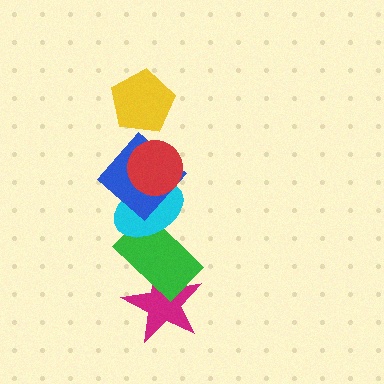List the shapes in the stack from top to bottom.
From top to bottom: the yellow pentagon, the red circle, the blue diamond, the cyan ellipse, the green rectangle, the magenta star.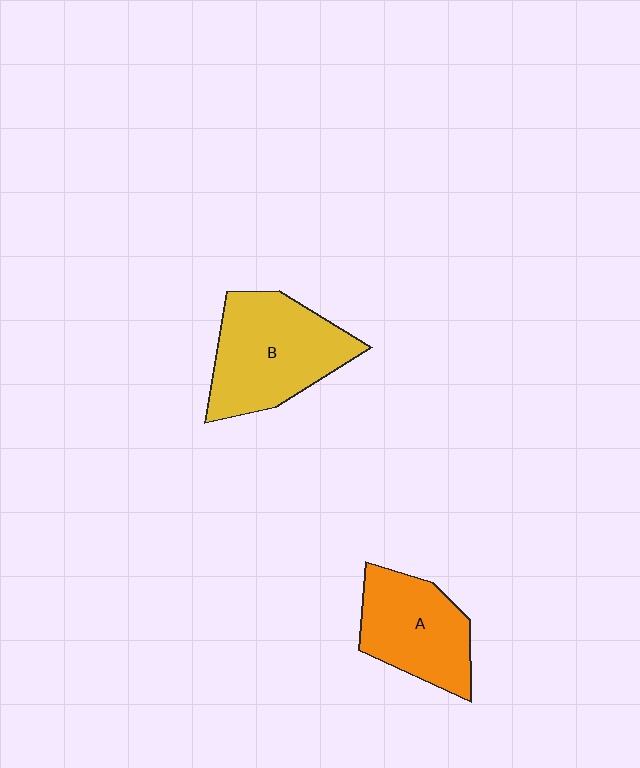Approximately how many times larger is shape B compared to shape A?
Approximately 1.3 times.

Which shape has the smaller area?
Shape A (orange).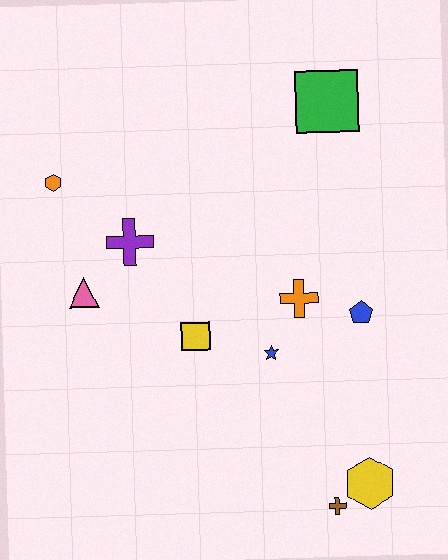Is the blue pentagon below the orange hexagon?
Yes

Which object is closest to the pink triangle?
The purple cross is closest to the pink triangle.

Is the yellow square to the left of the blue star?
Yes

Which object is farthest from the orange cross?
The orange hexagon is farthest from the orange cross.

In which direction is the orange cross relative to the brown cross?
The orange cross is above the brown cross.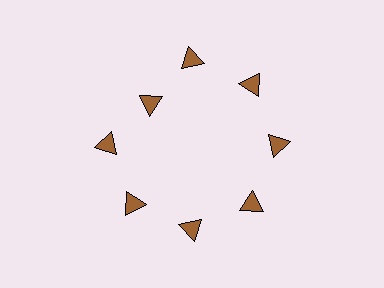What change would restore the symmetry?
The symmetry would be restored by moving it outward, back onto the ring so that all 8 triangles sit at equal angles and equal distance from the center.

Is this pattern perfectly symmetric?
No. The 8 brown triangles are arranged in a ring, but one element near the 10 o'clock position is pulled inward toward the center, breaking the 8-fold rotational symmetry.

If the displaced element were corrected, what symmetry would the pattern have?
It would have 8-fold rotational symmetry — the pattern would map onto itself every 45 degrees.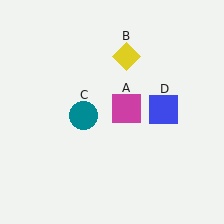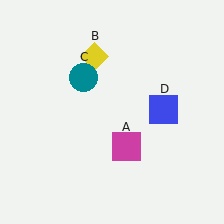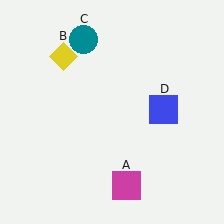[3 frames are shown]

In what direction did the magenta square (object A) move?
The magenta square (object A) moved down.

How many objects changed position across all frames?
3 objects changed position: magenta square (object A), yellow diamond (object B), teal circle (object C).